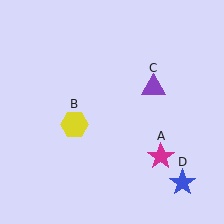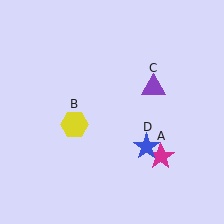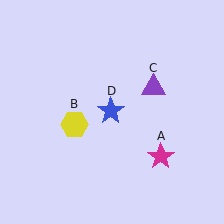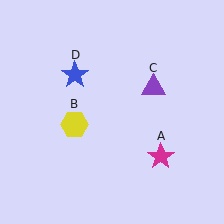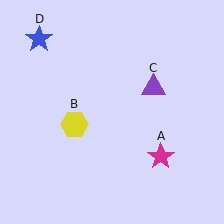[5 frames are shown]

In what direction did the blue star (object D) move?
The blue star (object D) moved up and to the left.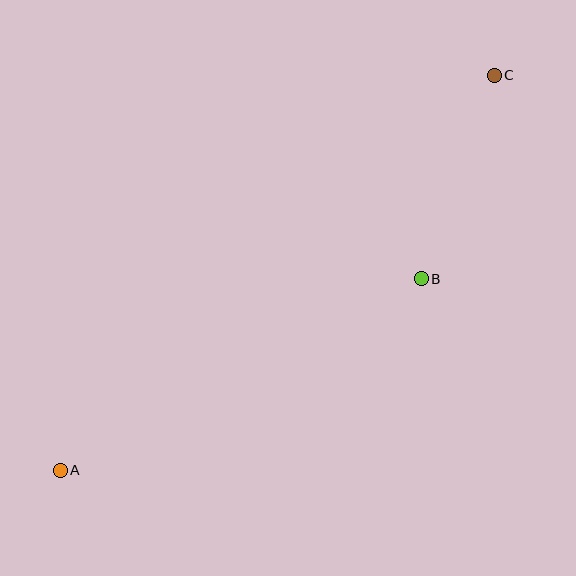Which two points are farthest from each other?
Points A and C are farthest from each other.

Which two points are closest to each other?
Points B and C are closest to each other.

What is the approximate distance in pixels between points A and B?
The distance between A and B is approximately 409 pixels.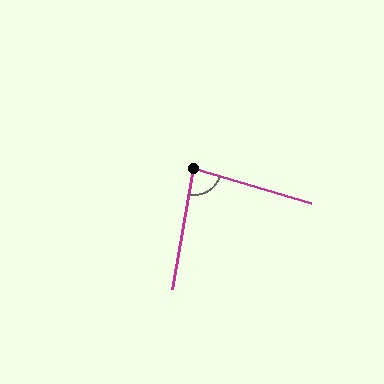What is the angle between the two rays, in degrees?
Approximately 83 degrees.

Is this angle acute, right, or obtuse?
It is acute.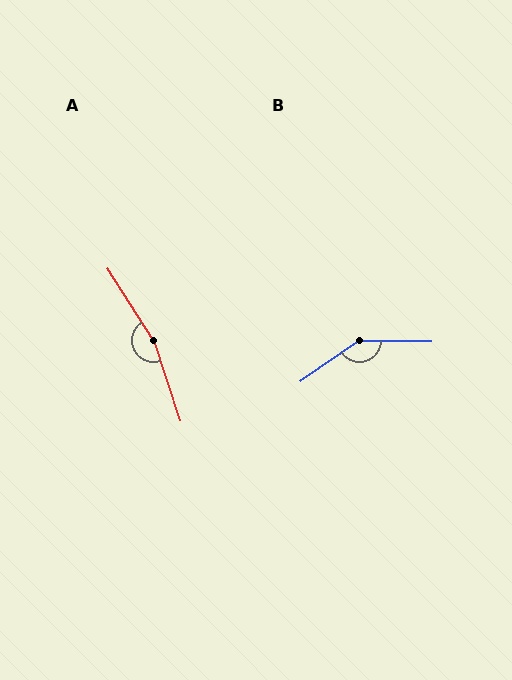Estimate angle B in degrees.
Approximately 144 degrees.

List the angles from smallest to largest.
B (144°), A (166°).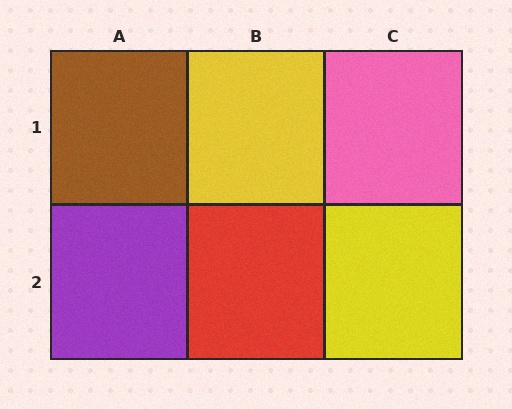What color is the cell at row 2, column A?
Purple.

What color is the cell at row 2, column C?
Yellow.